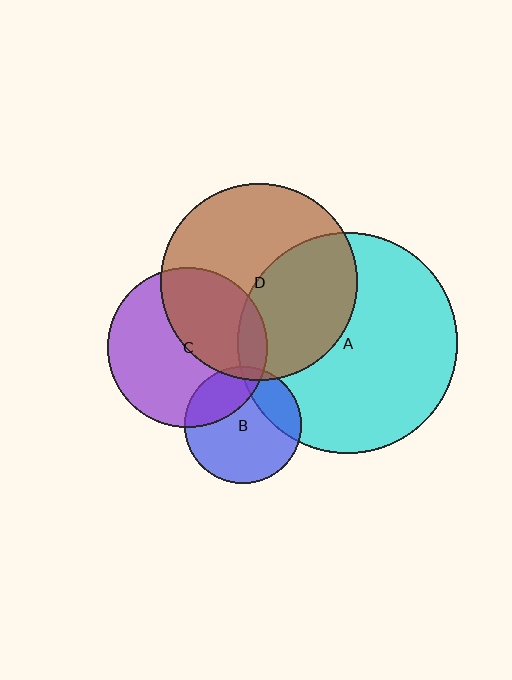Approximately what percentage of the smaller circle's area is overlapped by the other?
Approximately 25%.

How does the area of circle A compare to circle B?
Approximately 3.6 times.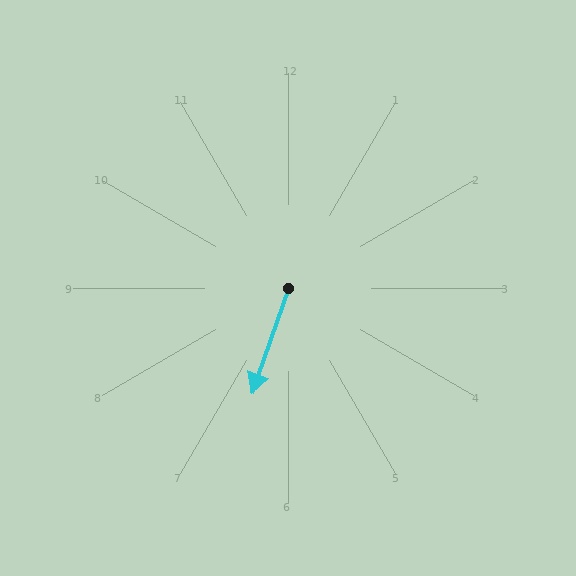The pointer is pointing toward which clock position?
Roughly 7 o'clock.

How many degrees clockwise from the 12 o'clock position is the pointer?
Approximately 199 degrees.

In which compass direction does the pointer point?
South.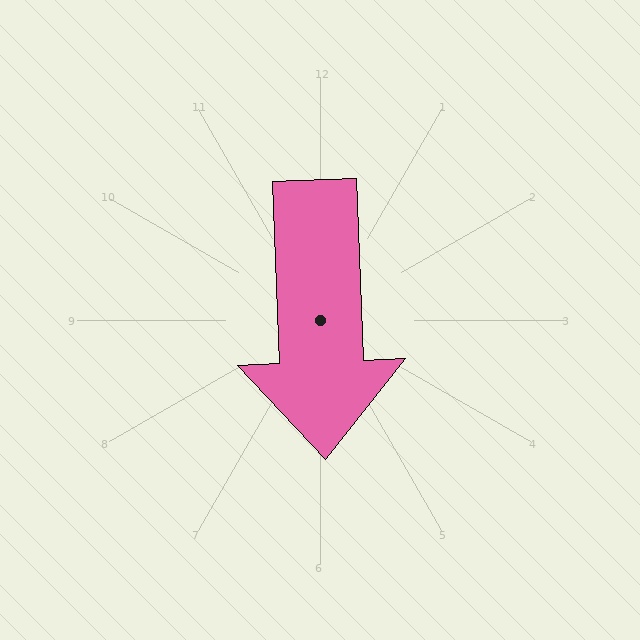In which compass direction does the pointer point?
South.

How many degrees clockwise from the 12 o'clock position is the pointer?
Approximately 178 degrees.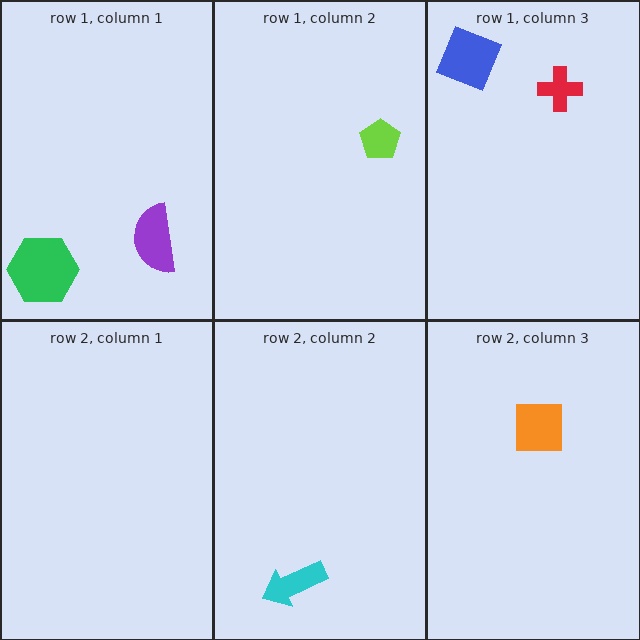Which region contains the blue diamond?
The row 1, column 3 region.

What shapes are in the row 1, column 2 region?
The lime pentagon.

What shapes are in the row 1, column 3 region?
The red cross, the blue diamond.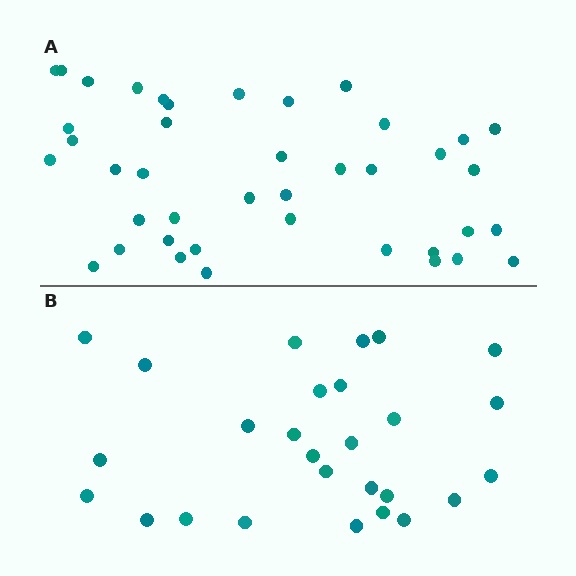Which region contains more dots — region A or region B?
Region A (the top region) has more dots.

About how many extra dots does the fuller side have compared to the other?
Region A has approximately 15 more dots than region B.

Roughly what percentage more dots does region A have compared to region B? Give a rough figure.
About 50% more.